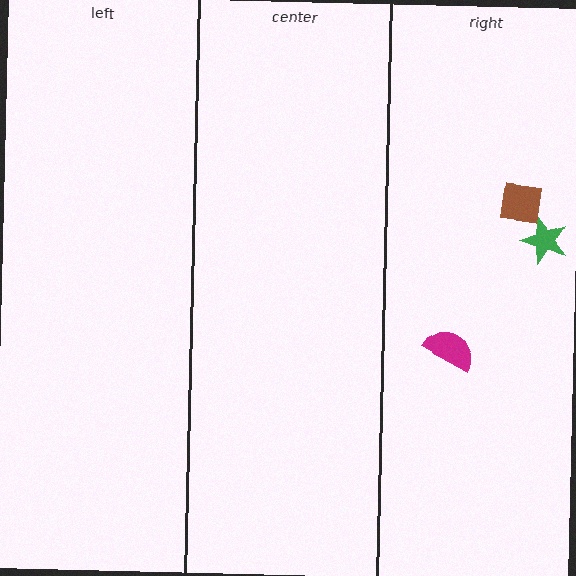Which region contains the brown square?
The right region.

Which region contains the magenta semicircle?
The right region.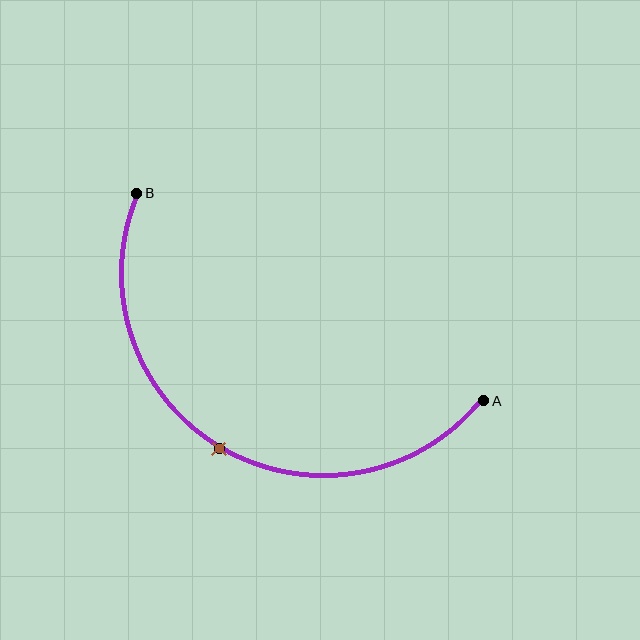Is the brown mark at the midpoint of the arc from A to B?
Yes. The brown mark lies on the arc at equal arc-length from both A and B — it is the arc midpoint.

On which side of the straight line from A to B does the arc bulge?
The arc bulges below the straight line connecting A and B.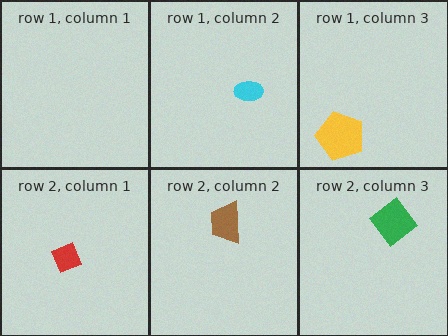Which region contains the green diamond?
The row 2, column 3 region.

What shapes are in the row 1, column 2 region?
The cyan ellipse.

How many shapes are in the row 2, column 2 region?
1.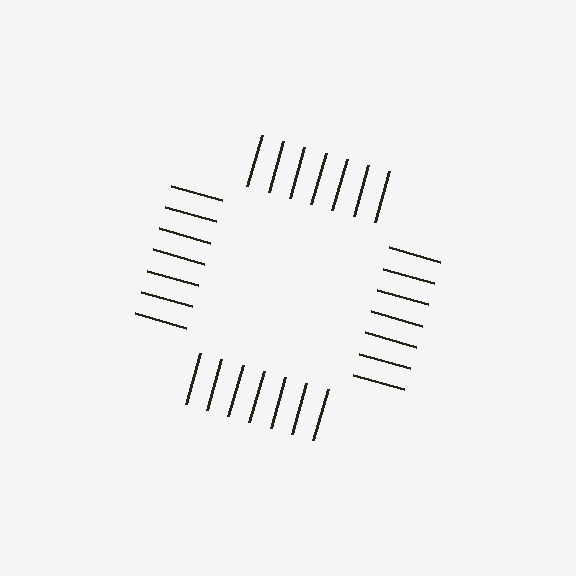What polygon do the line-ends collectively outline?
An illusory square — the line segments terminate on its edges but no continuous stroke is drawn.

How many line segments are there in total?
28 — 7 along each of the 4 edges.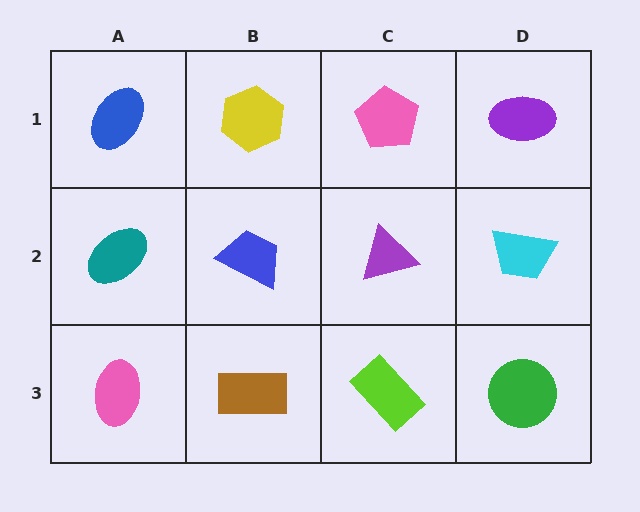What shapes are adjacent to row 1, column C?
A purple triangle (row 2, column C), a yellow hexagon (row 1, column B), a purple ellipse (row 1, column D).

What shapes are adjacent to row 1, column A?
A teal ellipse (row 2, column A), a yellow hexagon (row 1, column B).